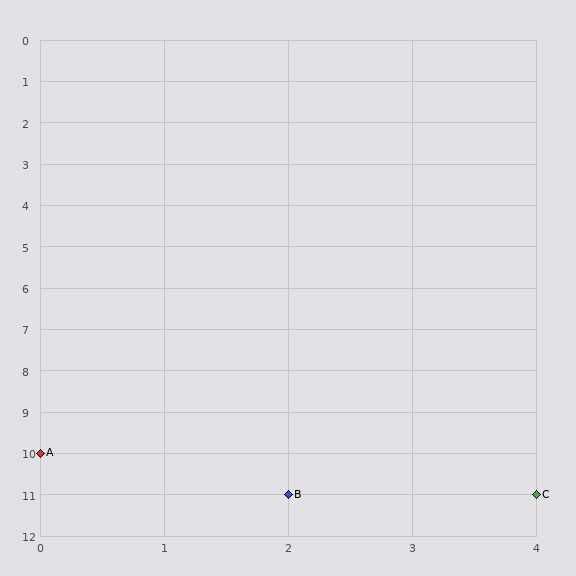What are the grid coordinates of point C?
Point C is at grid coordinates (4, 11).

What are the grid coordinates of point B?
Point B is at grid coordinates (2, 11).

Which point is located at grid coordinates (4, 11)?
Point C is at (4, 11).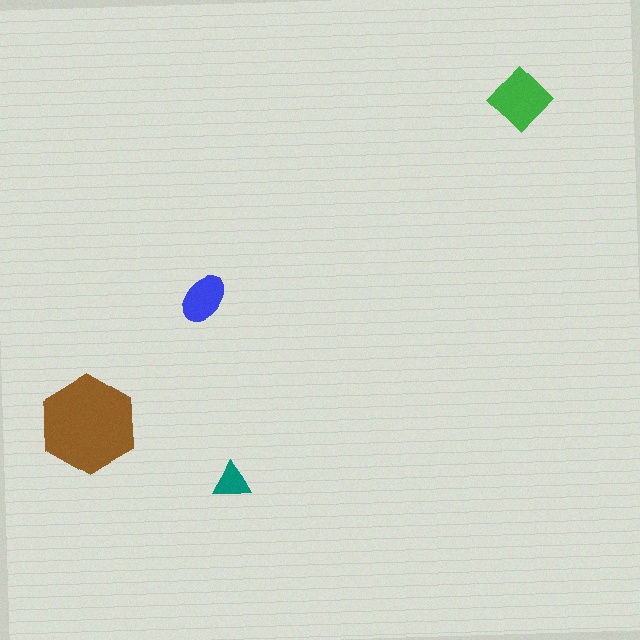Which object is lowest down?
The teal triangle is bottommost.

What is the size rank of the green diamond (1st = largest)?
2nd.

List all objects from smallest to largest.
The teal triangle, the blue ellipse, the green diamond, the brown hexagon.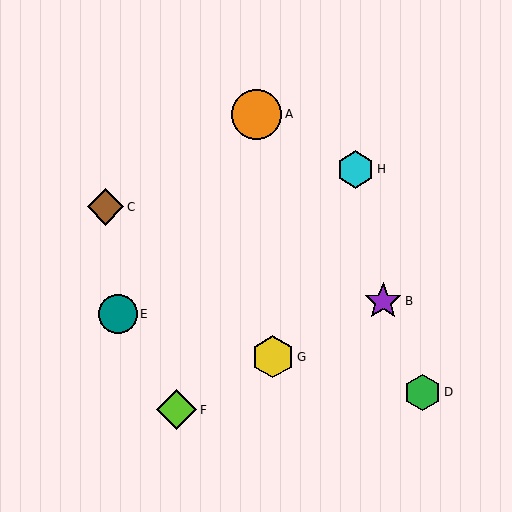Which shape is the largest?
The orange circle (labeled A) is the largest.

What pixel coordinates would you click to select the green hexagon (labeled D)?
Click at (422, 392) to select the green hexagon D.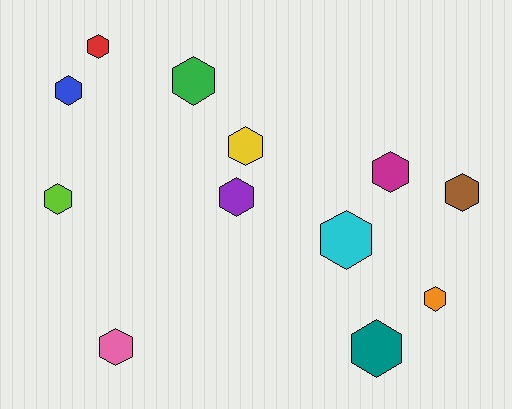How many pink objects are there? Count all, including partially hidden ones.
There is 1 pink object.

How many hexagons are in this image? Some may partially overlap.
There are 12 hexagons.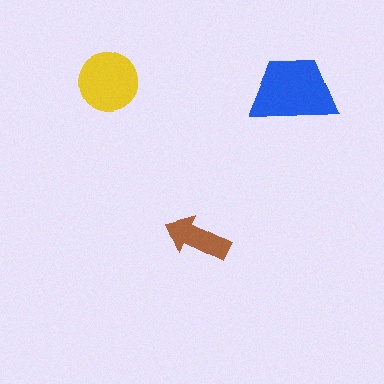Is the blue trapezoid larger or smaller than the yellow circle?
Larger.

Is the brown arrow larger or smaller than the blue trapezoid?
Smaller.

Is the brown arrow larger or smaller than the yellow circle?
Smaller.